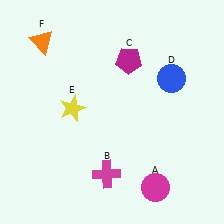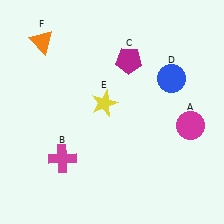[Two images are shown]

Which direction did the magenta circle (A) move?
The magenta circle (A) moved up.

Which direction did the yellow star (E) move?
The yellow star (E) moved right.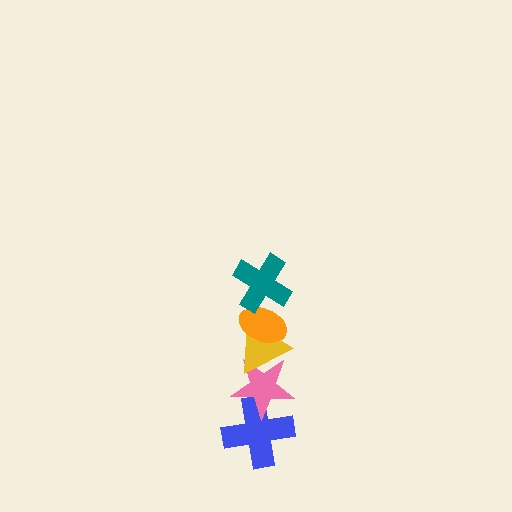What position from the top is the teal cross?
The teal cross is 1st from the top.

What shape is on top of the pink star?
The yellow triangle is on top of the pink star.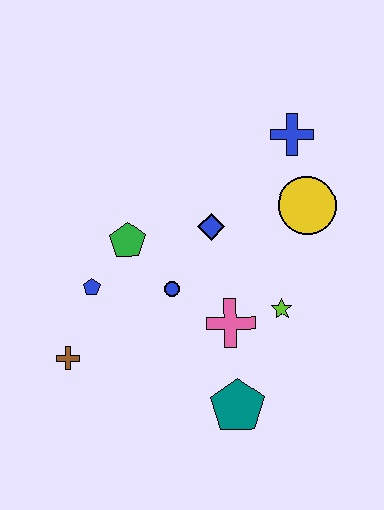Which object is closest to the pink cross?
The lime star is closest to the pink cross.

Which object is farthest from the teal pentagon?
The blue cross is farthest from the teal pentagon.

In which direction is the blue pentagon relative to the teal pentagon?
The blue pentagon is to the left of the teal pentagon.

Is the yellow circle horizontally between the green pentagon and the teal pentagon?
No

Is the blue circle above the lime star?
Yes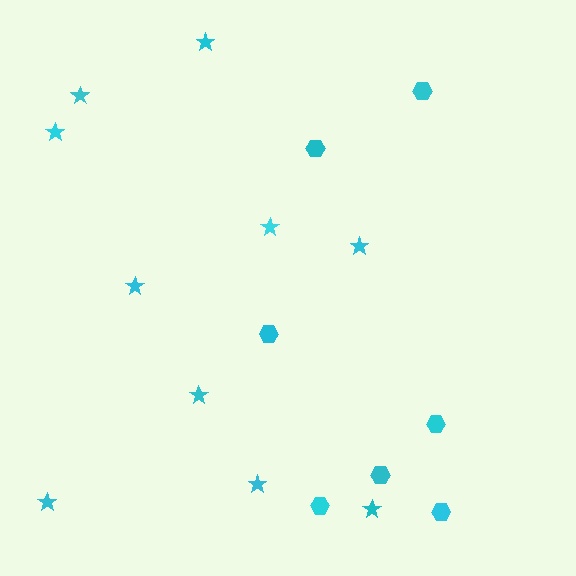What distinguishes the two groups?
There are 2 groups: one group of stars (10) and one group of hexagons (7).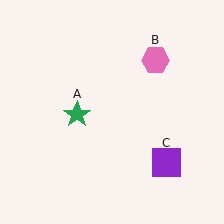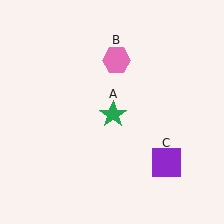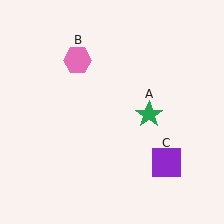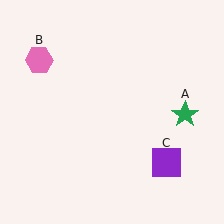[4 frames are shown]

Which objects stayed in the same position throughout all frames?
Purple square (object C) remained stationary.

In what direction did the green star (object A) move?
The green star (object A) moved right.